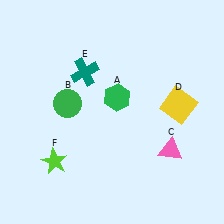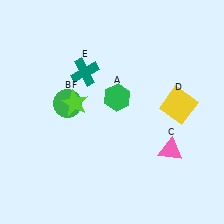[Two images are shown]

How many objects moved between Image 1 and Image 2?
1 object moved between the two images.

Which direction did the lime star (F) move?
The lime star (F) moved up.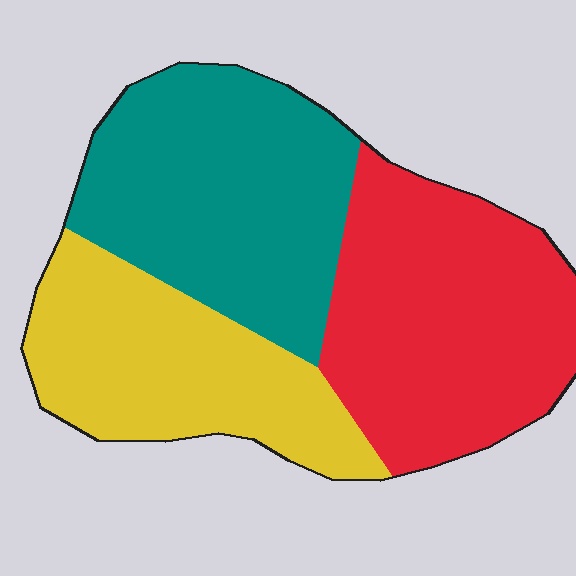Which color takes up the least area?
Yellow, at roughly 30%.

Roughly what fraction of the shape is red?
Red takes up about three eighths (3/8) of the shape.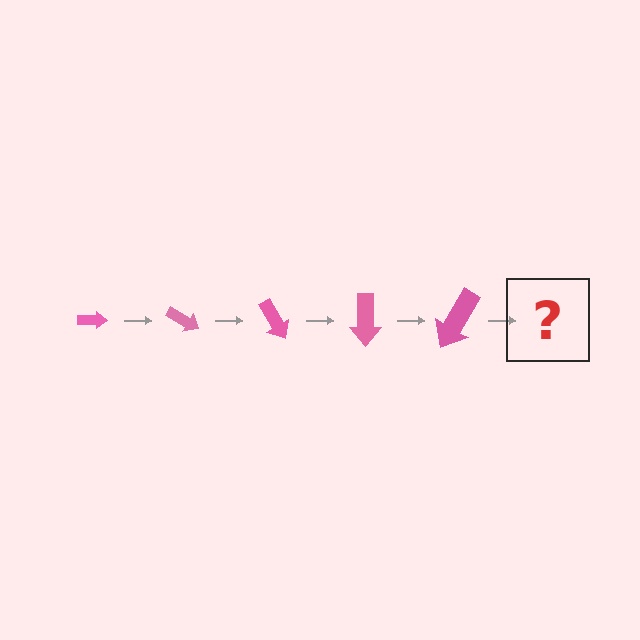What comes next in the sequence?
The next element should be an arrow, larger than the previous one and rotated 150 degrees from the start.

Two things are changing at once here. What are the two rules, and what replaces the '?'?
The two rules are that the arrow grows larger each step and it rotates 30 degrees each step. The '?' should be an arrow, larger than the previous one and rotated 150 degrees from the start.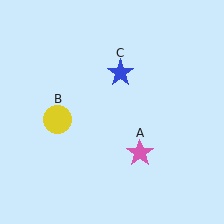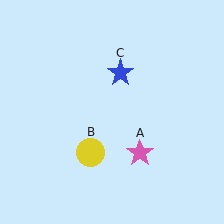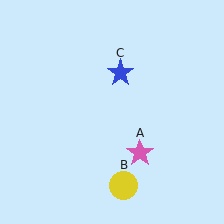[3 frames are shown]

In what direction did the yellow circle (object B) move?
The yellow circle (object B) moved down and to the right.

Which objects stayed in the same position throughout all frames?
Pink star (object A) and blue star (object C) remained stationary.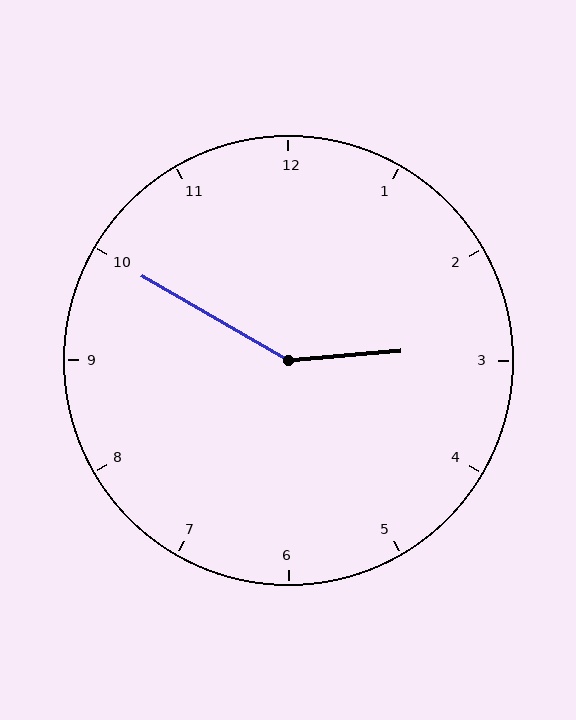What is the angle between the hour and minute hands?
Approximately 145 degrees.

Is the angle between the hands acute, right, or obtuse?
It is obtuse.